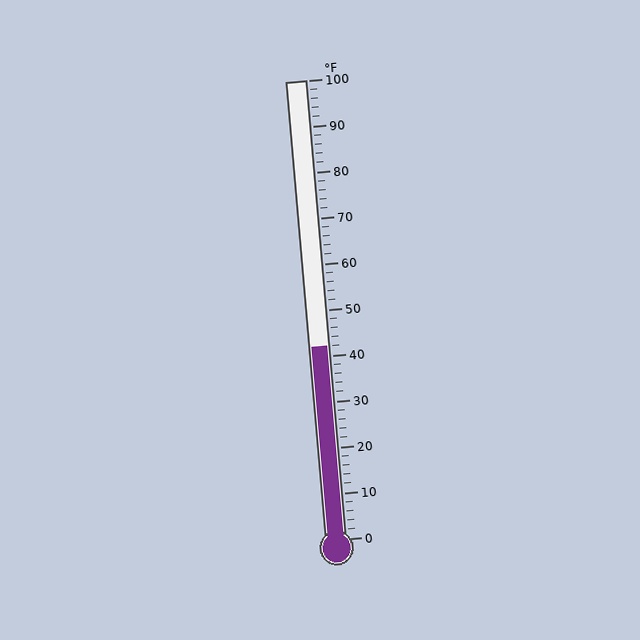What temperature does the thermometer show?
The thermometer shows approximately 42°F.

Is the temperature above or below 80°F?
The temperature is below 80°F.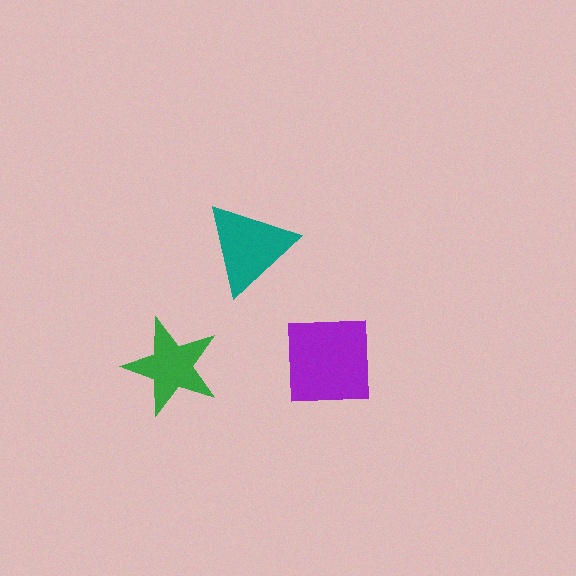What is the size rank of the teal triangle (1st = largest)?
2nd.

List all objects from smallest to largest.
The green star, the teal triangle, the purple square.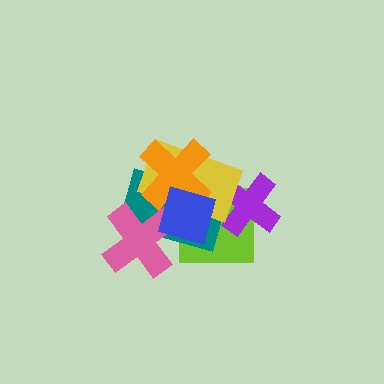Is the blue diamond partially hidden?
No, no other shape covers it.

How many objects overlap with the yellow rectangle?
5 objects overlap with the yellow rectangle.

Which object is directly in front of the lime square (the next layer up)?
The teal rectangle is directly in front of the lime square.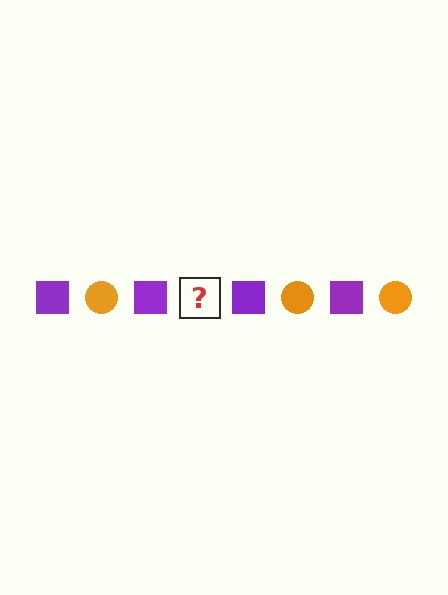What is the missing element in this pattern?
The missing element is an orange circle.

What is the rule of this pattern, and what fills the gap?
The rule is that the pattern alternates between purple square and orange circle. The gap should be filled with an orange circle.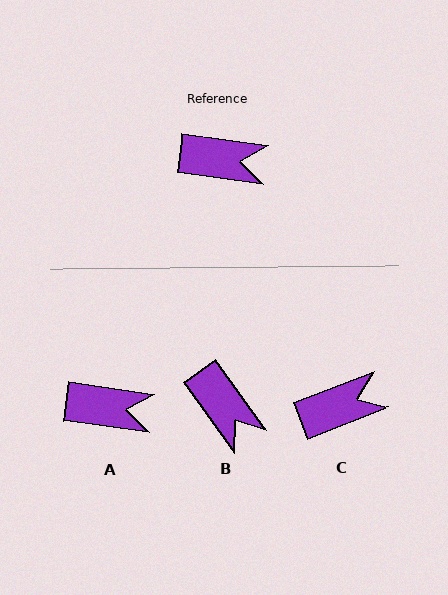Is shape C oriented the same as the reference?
No, it is off by about 29 degrees.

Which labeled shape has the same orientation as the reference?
A.